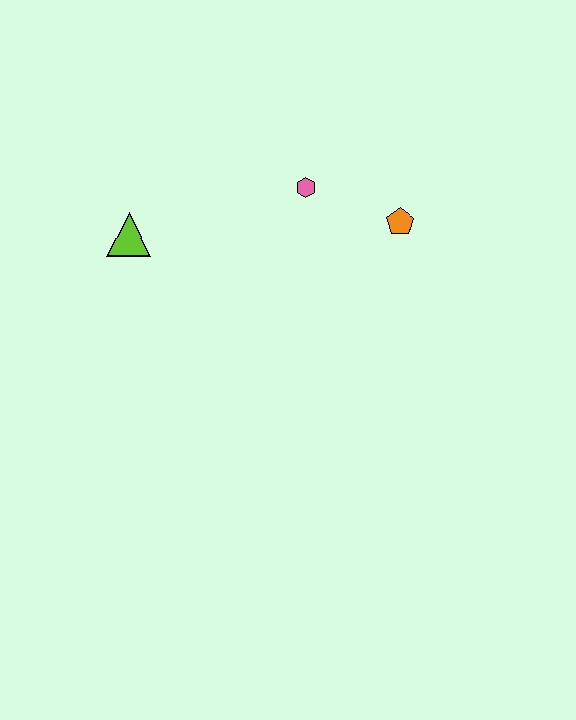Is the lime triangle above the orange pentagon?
No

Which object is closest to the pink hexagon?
The orange pentagon is closest to the pink hexagon.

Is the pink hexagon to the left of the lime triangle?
No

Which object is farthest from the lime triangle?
The orange pentagon is farthest from the lime triangle.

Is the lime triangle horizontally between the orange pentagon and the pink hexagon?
No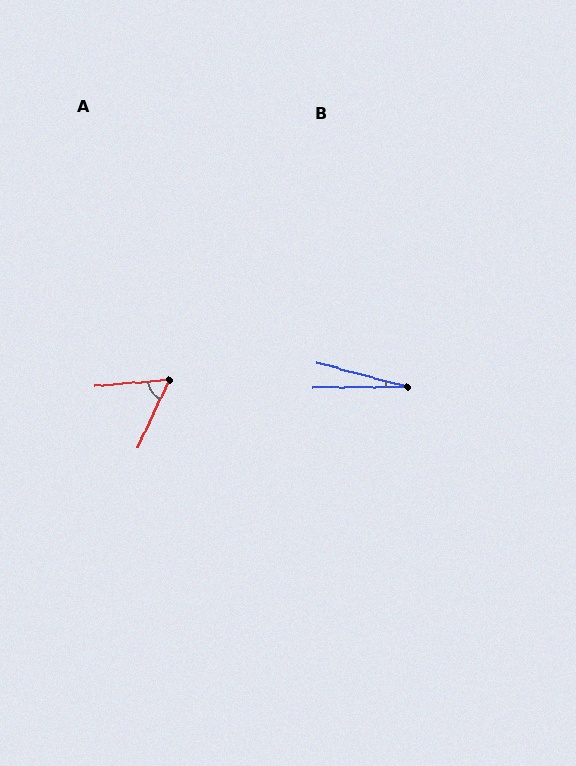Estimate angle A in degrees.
Approximately 60 degrees.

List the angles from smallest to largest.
B (15°), A (60°).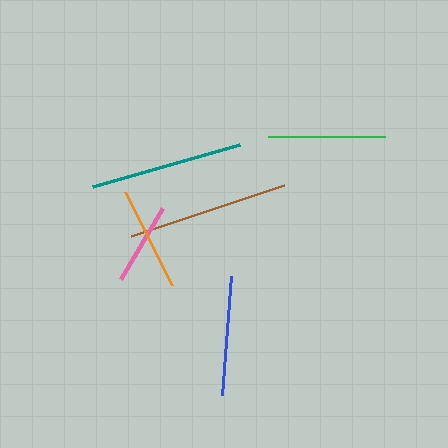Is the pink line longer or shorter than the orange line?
The orange line is longer than the pink line.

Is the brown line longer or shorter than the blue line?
The brown line is longer than the blue line.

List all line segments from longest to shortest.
From longest to shortest: brown, teal, blue, green, orange, pink.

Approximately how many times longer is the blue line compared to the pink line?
The blue line is approximately 1.4 times the length of the pink line.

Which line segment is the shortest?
The pink line is the shortest at approximately 83 pixels.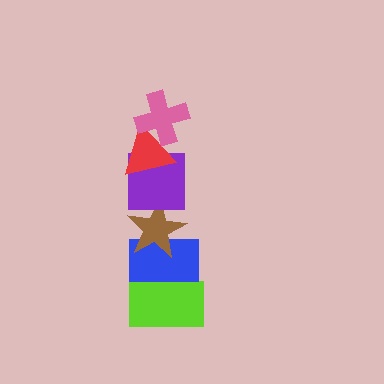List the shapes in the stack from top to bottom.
From top to bottom: the pink cross, the red triangle, the purple square, the brown star, the blue rectangle, the lime rectangle.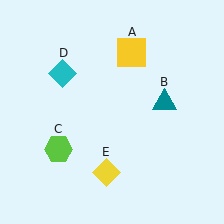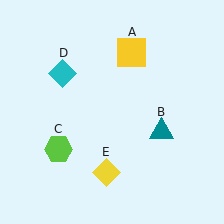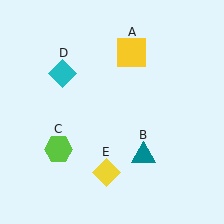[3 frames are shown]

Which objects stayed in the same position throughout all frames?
Yellow square (object A) and lime hexagon (object C) and cyan diamond (object D) and yellow diamond (object E) remained stationary.